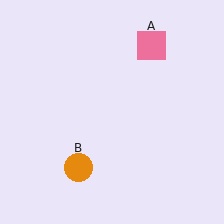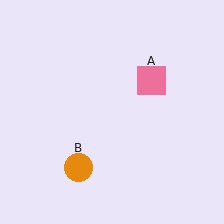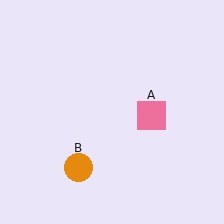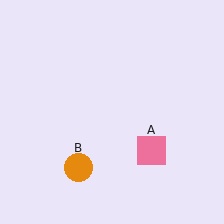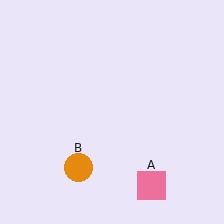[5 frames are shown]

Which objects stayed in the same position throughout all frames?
Orange circle (object B) remained stationary.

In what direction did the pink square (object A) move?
The pink square (object A) moved down.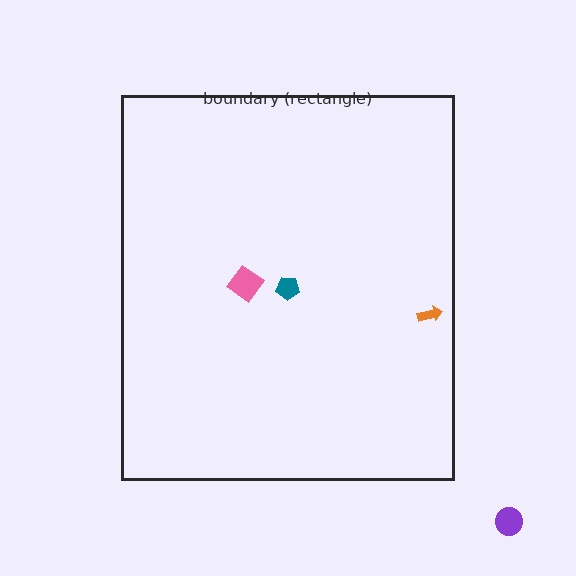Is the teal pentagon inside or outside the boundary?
Inside.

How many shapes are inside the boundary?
3 inside, 1 outside.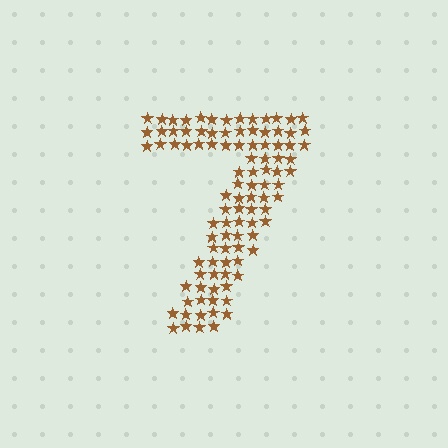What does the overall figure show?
The overall figure shows the digit 7.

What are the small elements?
The small elements are stars.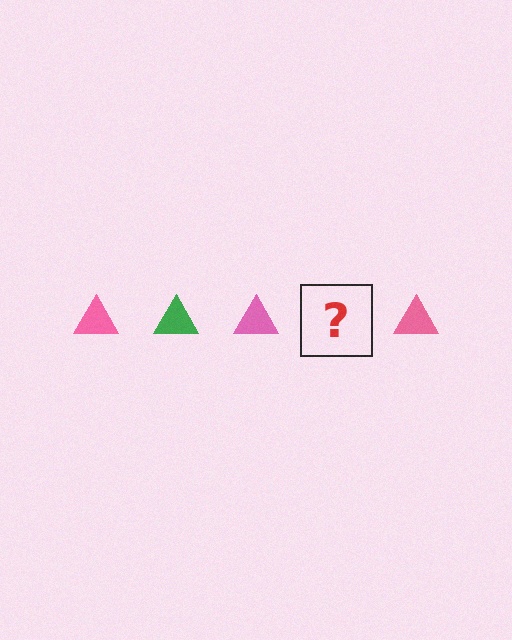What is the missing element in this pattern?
The missing element is a green triangle.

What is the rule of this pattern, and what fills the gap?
The rule is that the pattern cycles through pink, green triangles. The gap should be filled with a green triangle.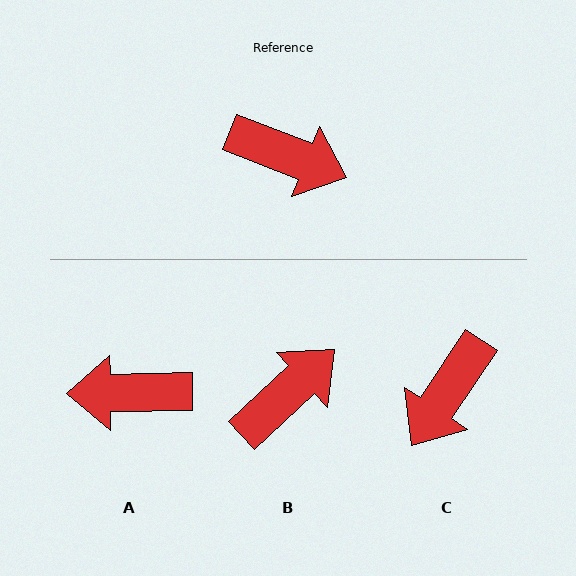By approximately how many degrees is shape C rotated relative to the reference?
Approximately 102 degrees clockwise.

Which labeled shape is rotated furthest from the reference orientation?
A, about 158 degrees away.